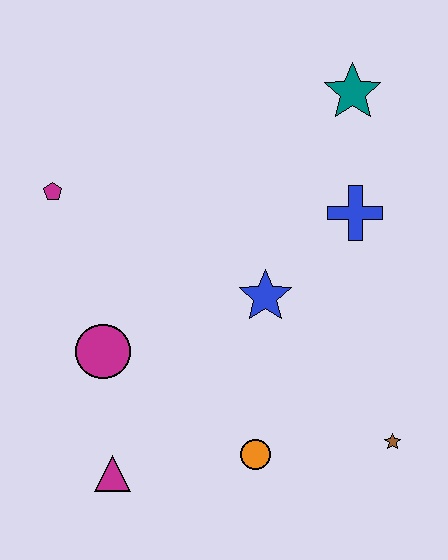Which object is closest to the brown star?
The orange circle is closest to the brown star.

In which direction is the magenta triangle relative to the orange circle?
The magenta triangle is to the left of the orange circle.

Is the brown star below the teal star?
Yes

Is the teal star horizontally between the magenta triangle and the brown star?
Yes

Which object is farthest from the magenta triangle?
The teal star is farthest from the magenta triangle.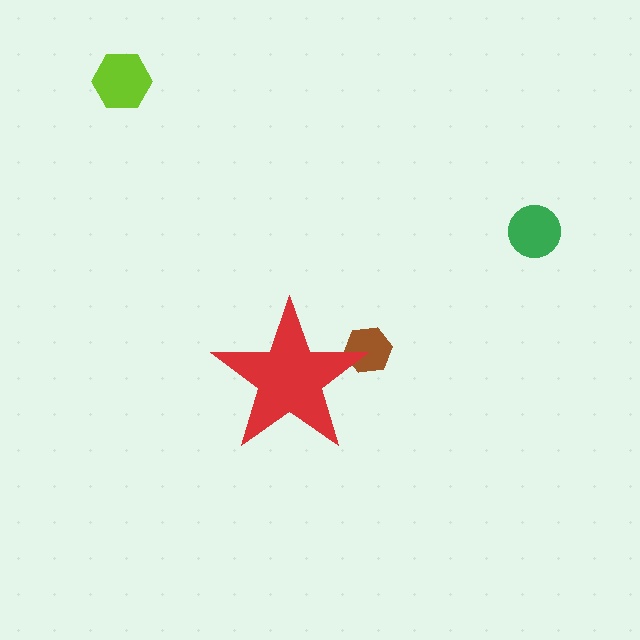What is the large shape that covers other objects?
A red star.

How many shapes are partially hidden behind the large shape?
1 shape is partially hidden.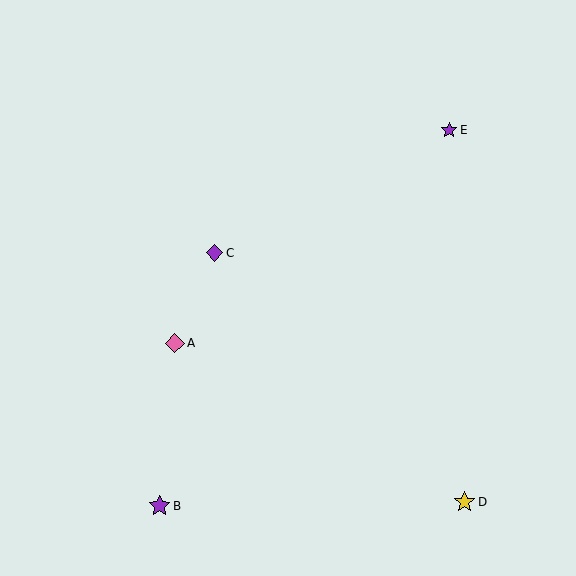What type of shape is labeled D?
Shape D is a yellow star.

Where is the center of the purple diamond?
The center of the purple diamond is at (215, 253).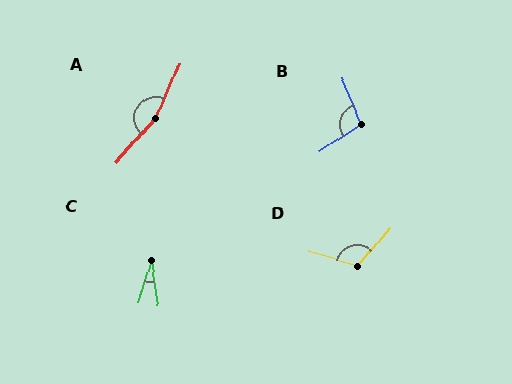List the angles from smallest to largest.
C (26°), B (101°), D (113°), A (161°).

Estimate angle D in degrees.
Approximately 113 degrees.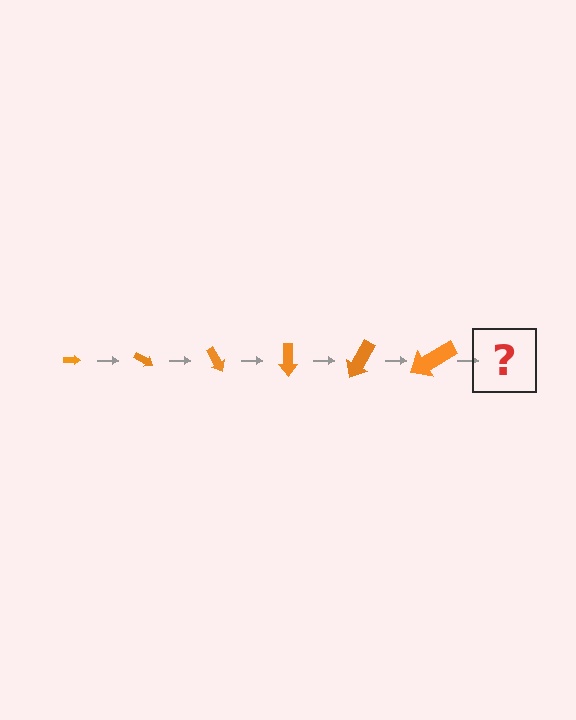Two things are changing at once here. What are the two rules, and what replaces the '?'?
The two rules are that the arrow grows larger each step and it rotates 30 degrees each step. The '?' should be an arrow, larger than the previous one and rotated 180 degrees from the start.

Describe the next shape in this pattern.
It should be an arrow, larger than the previous one and rotated 180 degrees from the start.